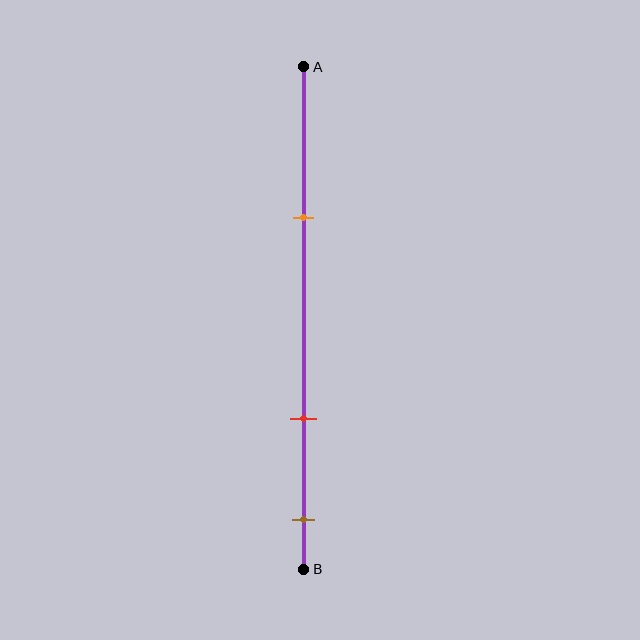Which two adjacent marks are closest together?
The red and brown marks are the closest adjacent pair.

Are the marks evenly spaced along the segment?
No, the marks are not evenly spaced.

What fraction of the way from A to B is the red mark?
The red mark is approximately 70% (0.7) of the way from A to B.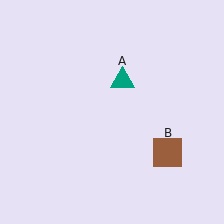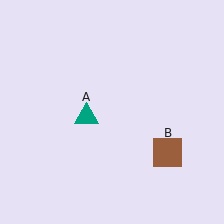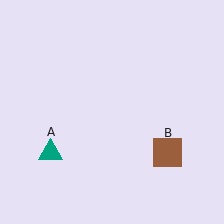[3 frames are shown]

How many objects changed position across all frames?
1 object changed position: teal triangle (object A).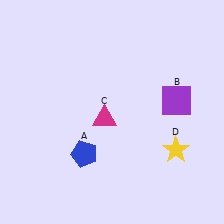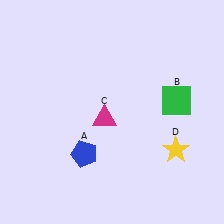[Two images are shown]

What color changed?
The square (B) changed from purple in Image 1 to green in Image 2.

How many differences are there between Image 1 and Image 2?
There is 1 difference between the two images.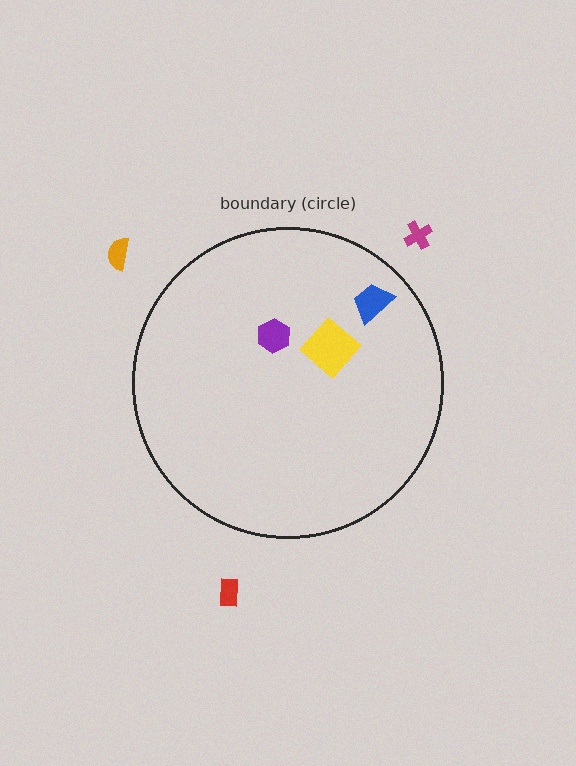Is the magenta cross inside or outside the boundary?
Outside.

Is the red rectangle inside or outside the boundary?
Outside.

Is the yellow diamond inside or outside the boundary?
Inside.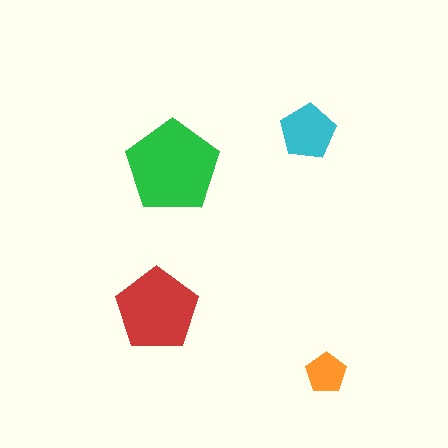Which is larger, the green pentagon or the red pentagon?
The green one.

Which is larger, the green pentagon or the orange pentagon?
The green one.